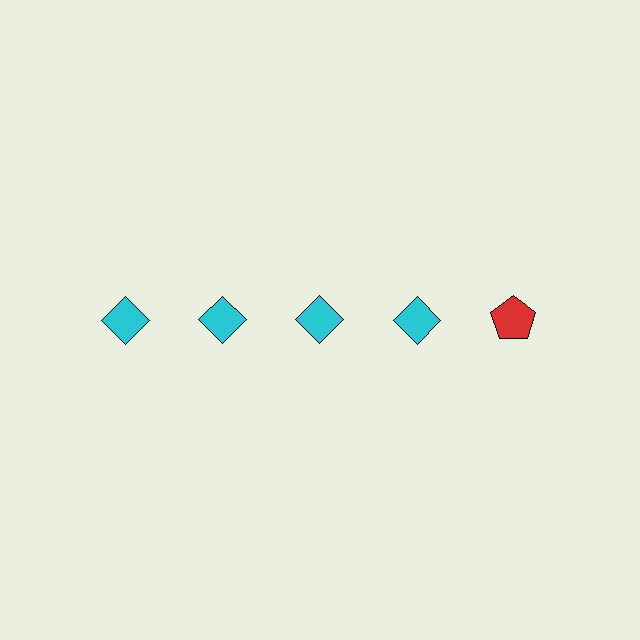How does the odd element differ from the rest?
It differs in both color (red instead of cyan) and shape (pentagon instead of diamond).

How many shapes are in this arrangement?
There are 5 shapes arranged in a grid pattern.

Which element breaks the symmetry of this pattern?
The red pentagon in the top row, rightmost column breaks the symmetry. All other shapes are cyan diamonds.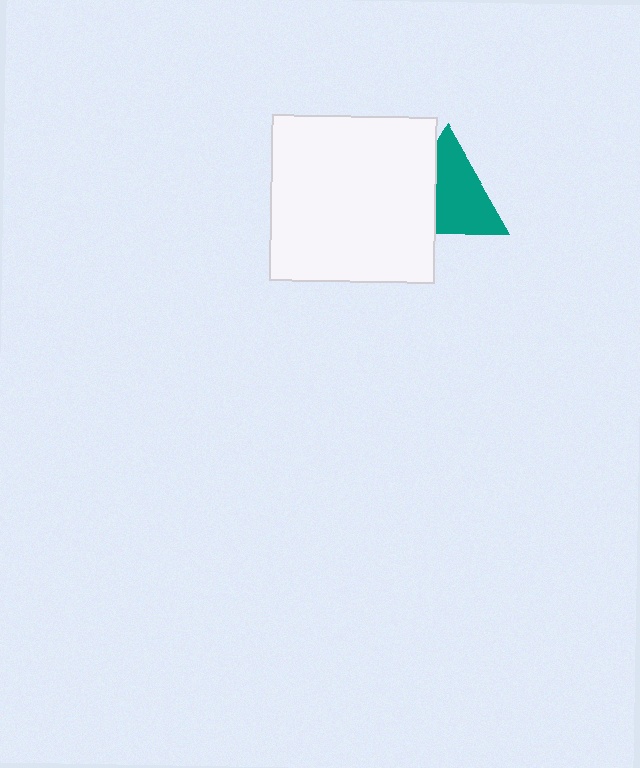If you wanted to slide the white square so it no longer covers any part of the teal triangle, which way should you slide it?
Slide it left — that is the most direct way to separate the two shapes.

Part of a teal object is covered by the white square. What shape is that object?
It is a triangle.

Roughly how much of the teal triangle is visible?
About half of it is visible (roughly 64%).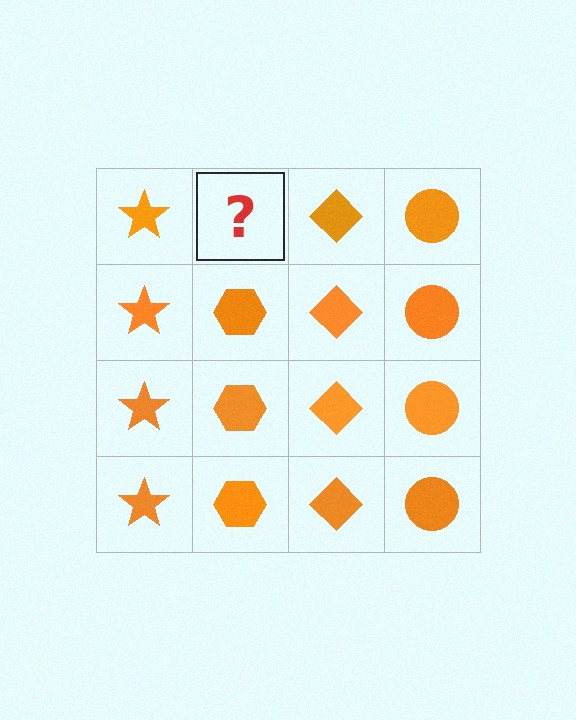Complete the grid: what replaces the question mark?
The question mark should be replaced with an orange hexagon.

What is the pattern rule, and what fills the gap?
The rule is that each column has a consistent shape. The gap should be filled with an orange hexagon.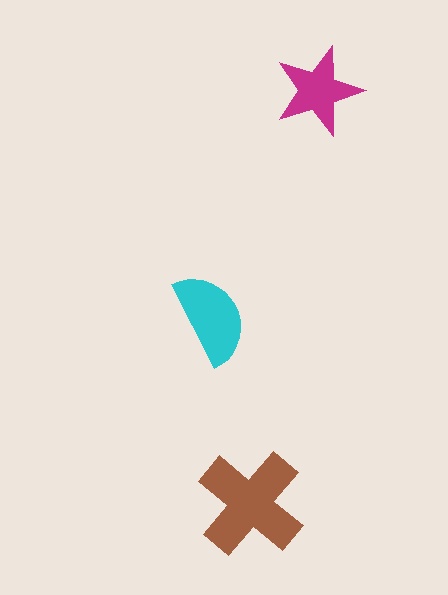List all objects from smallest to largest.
The magenta star, the cyan semicircle, the brown cross.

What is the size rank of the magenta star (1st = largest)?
3rd.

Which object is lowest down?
The brown cross is bottommost.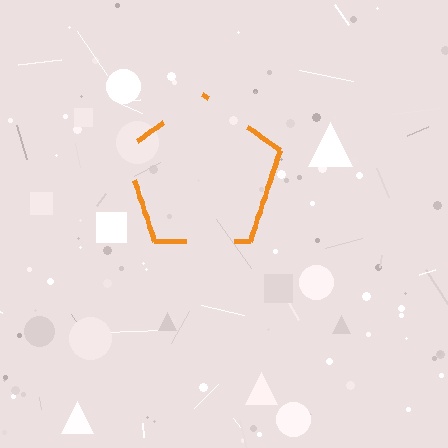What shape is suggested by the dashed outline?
The dashed outline suggests a pentagon.